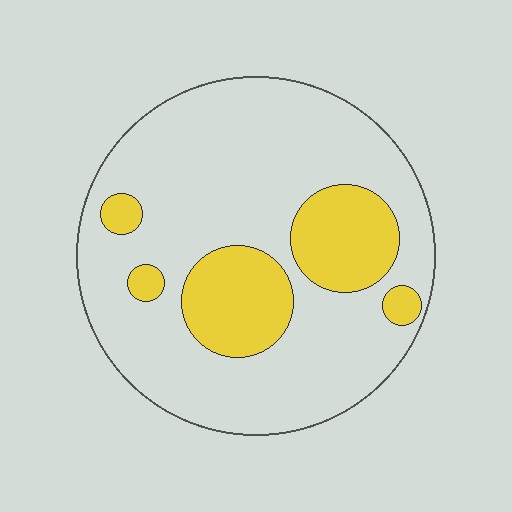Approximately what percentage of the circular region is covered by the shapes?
Approximately 25%.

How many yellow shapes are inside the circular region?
5.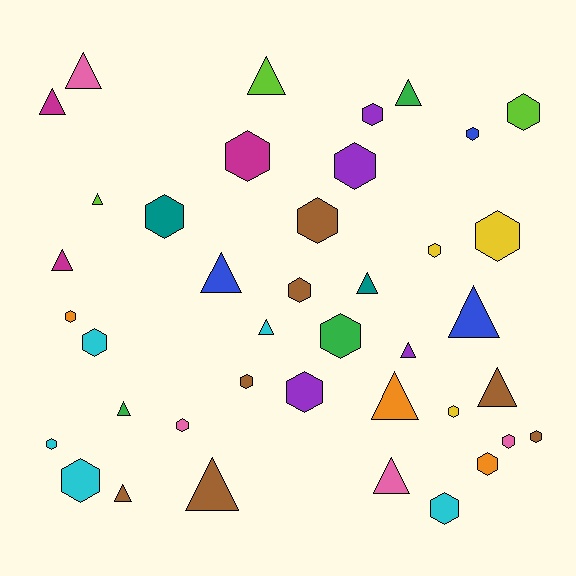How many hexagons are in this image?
There are 23 hexagons.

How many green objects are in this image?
There are 3 green objects.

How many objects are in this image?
There are 40 objects.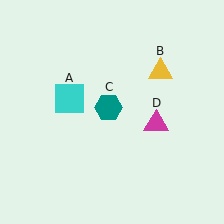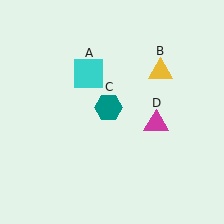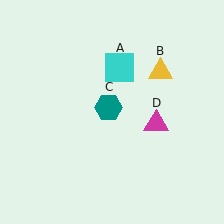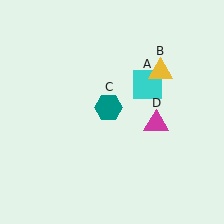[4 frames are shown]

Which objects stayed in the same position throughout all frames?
Yellow triangle (object B) and teal hexagon (object C) and magenta triangle (object D) remained stationary.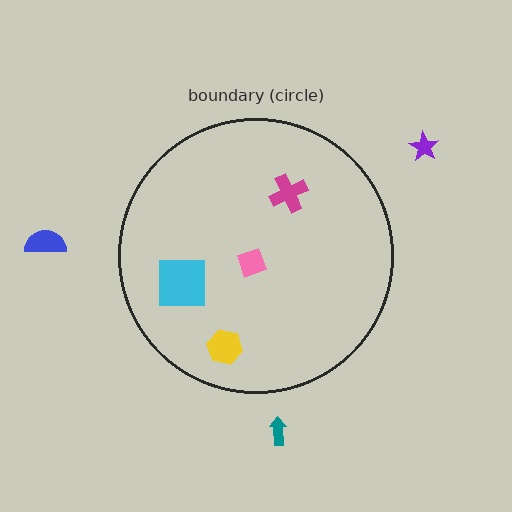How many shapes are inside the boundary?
4 inside, 3 outside.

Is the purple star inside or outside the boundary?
Outside.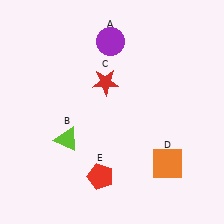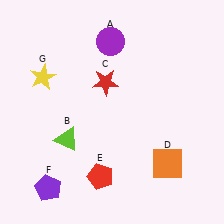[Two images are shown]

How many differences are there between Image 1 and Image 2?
There are 2 differences between the two images.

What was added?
A purple pentagon (F), a yellow star (G) were added in Image 2.